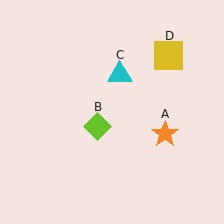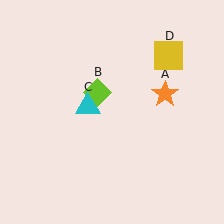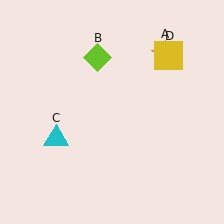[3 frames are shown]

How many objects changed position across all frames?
3 objects changed position: orange star (object A), lime diamond (object B), cyan triangle (object C).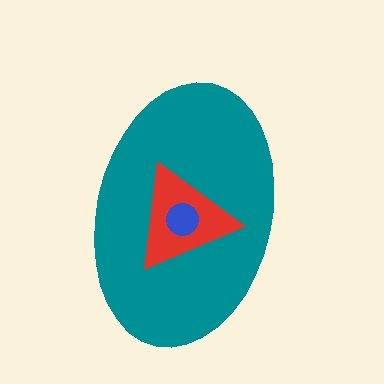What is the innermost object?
The blue circle.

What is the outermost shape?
The teal ellipse.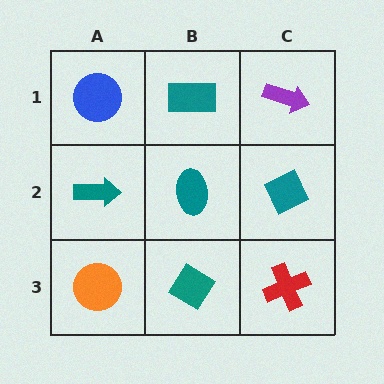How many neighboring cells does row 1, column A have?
2.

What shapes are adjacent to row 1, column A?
A teal arrow (row 2, column A), a teal rectangle (row 1, column B).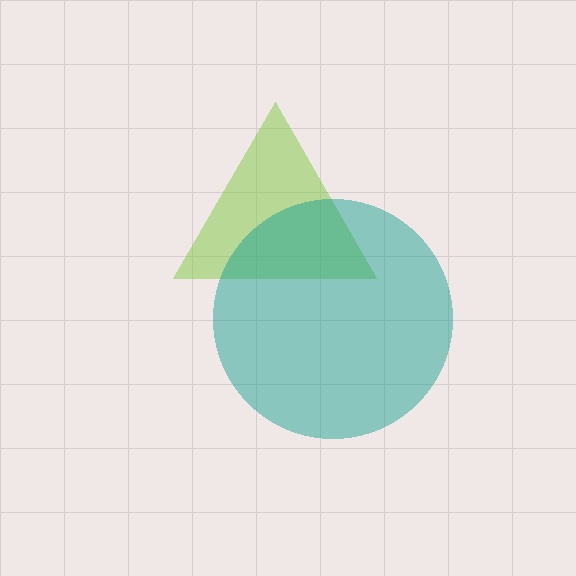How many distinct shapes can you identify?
There are 2 distinct shapes: a lime triangle, a teal circle.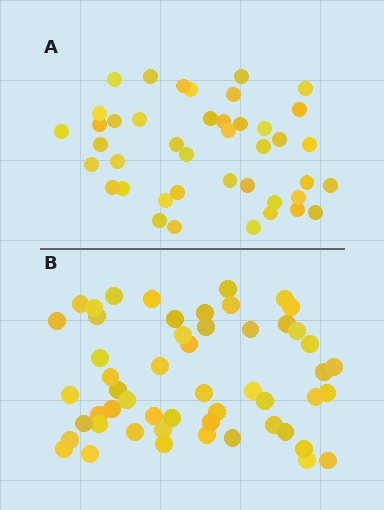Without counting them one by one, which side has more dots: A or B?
Region B (the bottom region) has more dots.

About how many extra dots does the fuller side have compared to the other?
Region B has roughly 12 or so more dots than region A.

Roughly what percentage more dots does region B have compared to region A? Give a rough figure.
About 25% more.